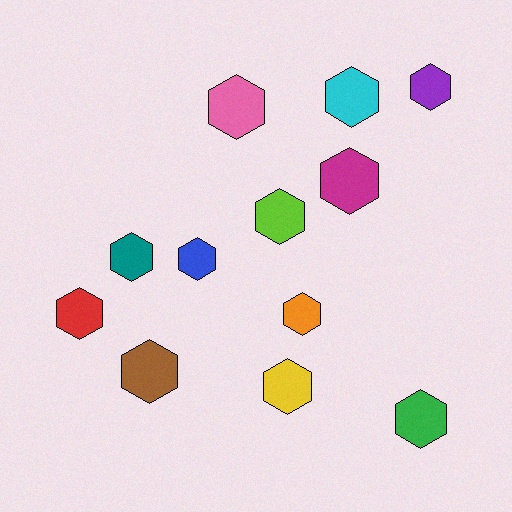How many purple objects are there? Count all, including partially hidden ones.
There is 1 purple object.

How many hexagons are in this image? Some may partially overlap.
There are 12 hexagons.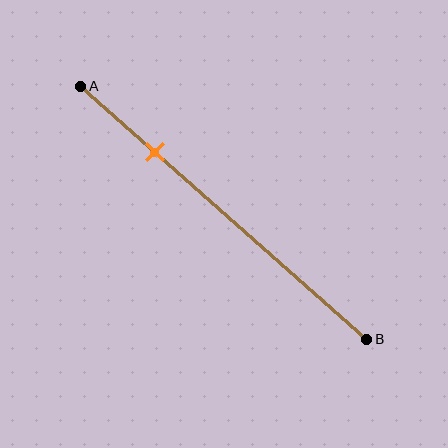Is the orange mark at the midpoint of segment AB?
No, the mark is at about 25% from A, not at the 50% midpoint.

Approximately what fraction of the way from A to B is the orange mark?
The orange mark is approximately 25% of the way from A to B.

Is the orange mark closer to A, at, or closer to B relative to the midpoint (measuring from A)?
The orange mark is closer to point A than the midpoint of segment AB.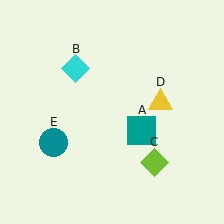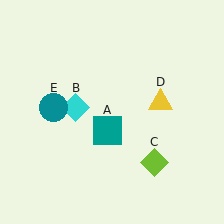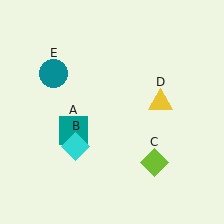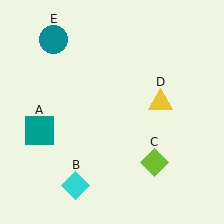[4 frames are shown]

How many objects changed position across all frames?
3 objects changed position: teal square (object A), cyan diamond (object B), teal circle (object E).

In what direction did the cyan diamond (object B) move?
The cyan diamond (object B) moved down.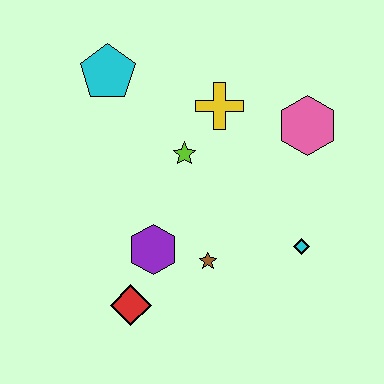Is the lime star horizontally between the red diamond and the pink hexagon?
Yes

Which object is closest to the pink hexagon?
The yellow cross is closest to the pink hexagon.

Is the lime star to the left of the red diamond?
No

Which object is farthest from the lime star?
The red diamond is farthest from the lime star.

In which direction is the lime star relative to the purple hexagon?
The lime star is above the purple hexagon.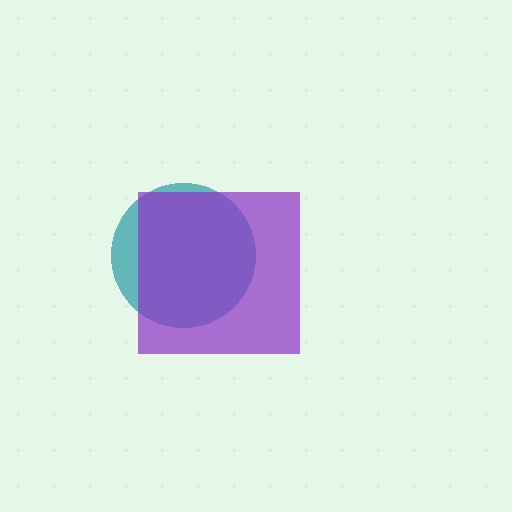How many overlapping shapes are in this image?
There are 2 overlapping shapes in the image.